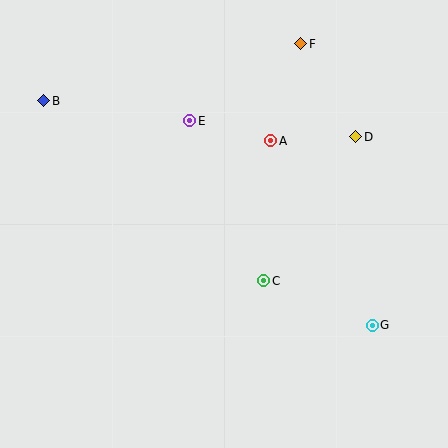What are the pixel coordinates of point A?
Point A is at (271, 141).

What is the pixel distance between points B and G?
The distance between B and G is 398 pixels.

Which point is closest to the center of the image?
Point C at (263, 281) is closest to the center.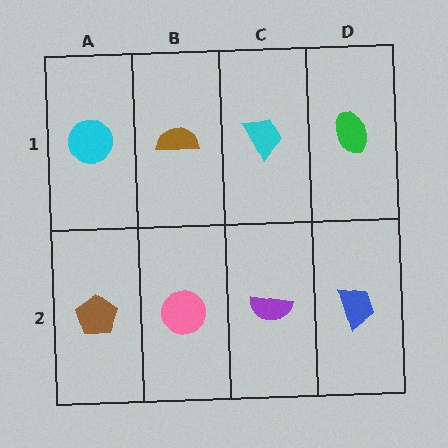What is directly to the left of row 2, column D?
A purple semicircle.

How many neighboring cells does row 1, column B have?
3.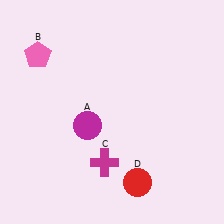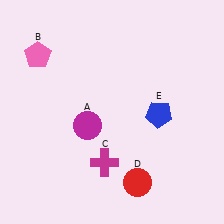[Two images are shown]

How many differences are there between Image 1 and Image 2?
There is 1 difference between the two images.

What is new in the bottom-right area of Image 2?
A blue pentagon (E) was added in the bottom-right area of Image 2.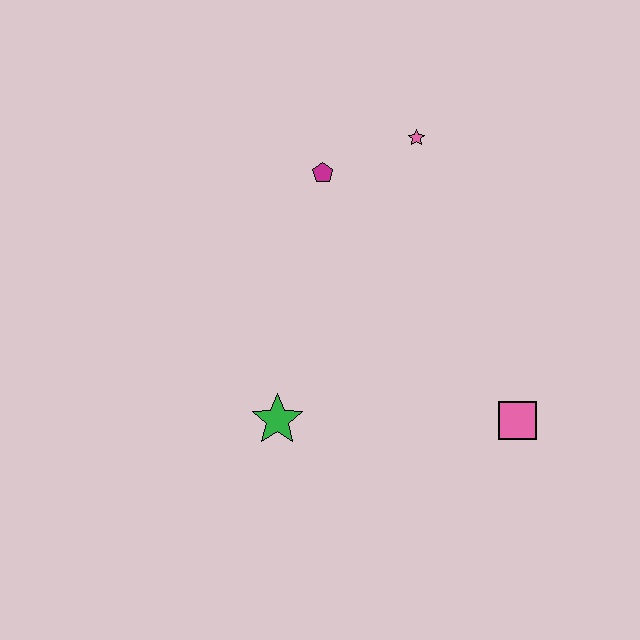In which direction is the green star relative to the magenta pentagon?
The green star is below the magenta pentagon.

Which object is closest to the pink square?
The green star is closest to the pink square.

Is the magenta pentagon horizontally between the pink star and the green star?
Yes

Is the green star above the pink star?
No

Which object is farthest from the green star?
The pink star is farthest from the green star.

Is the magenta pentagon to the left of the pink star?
Yes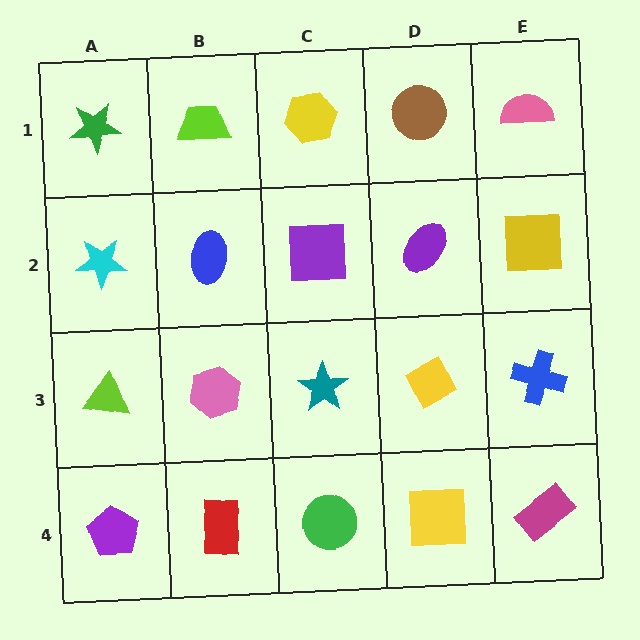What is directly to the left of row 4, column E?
A yellow square.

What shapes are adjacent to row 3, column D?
A purple ellipse (row 2, column D), a yellow square (row 4, column D), a teal star (row 3, column C), a blue cross (row 3, column E).